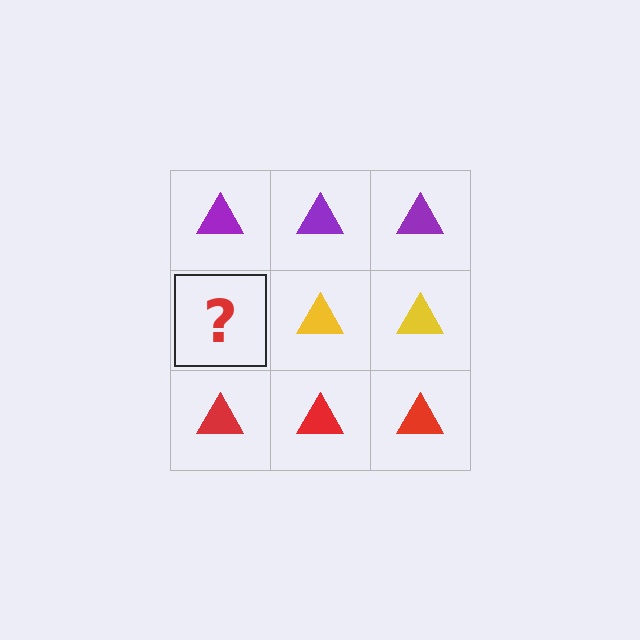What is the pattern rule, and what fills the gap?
The rule is that each row has a consistent color. The gap should be filled with a yellow triangle.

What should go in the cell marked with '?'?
The missing cell should contain a yellow triangle.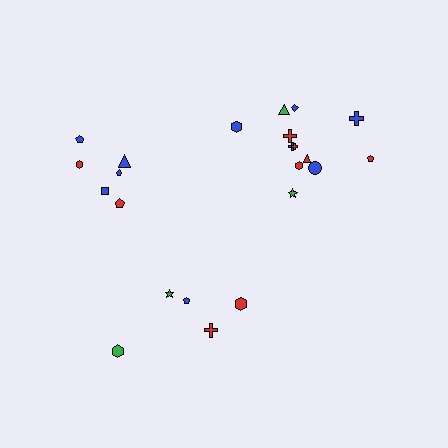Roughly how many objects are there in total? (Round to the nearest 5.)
Roughly 25 objects in total.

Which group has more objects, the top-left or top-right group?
The top-right group.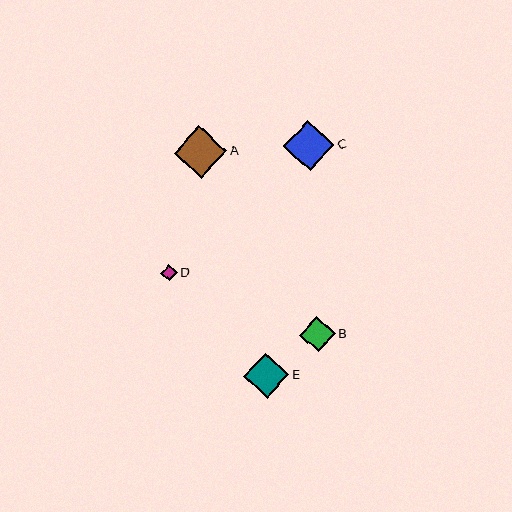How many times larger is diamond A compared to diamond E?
Diamond A is approximately 1.2 times the size of diamond E.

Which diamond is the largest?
Diamond A is the largest with a size of approximately 52 pixels.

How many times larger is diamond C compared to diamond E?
Diamond C is approximately 1.1 times the size of diamond E.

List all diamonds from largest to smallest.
From largest to smallest: A, C, E, B, D.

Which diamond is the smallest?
Diamond D is the smallest with a size of approximately 17 pixels.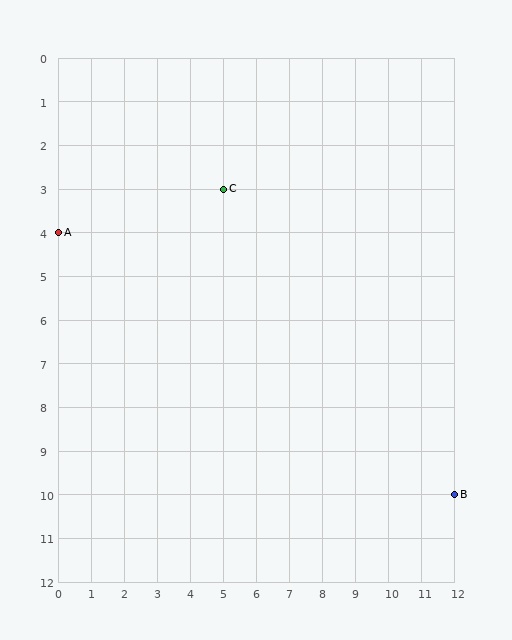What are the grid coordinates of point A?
Point A is at grid coordinates (0, 4).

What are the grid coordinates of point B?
Point B is at grid coordinates (12, 10).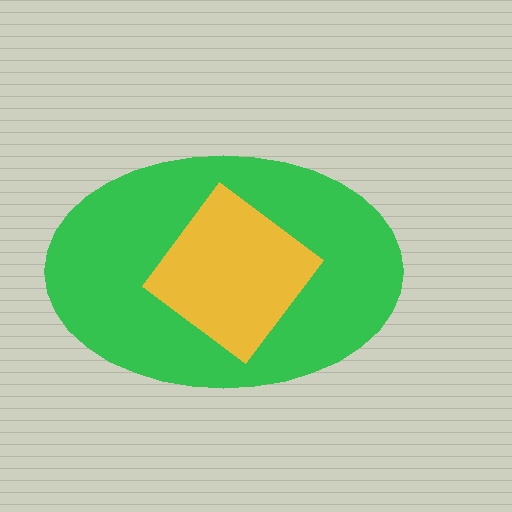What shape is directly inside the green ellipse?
The yellow diamond.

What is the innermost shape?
The yellow diamond.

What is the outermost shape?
The green ellipse.